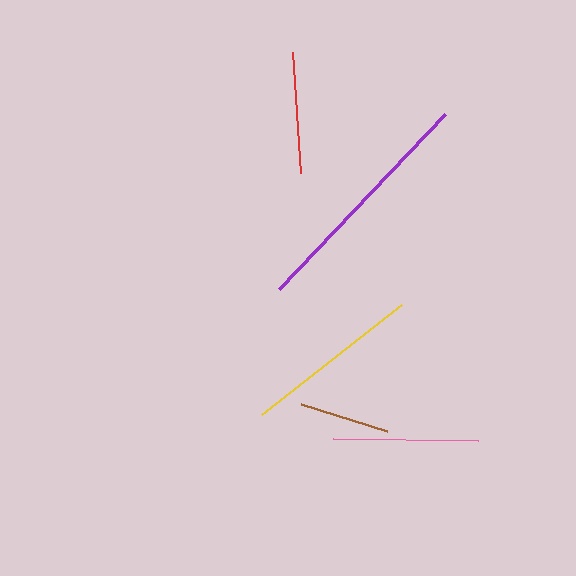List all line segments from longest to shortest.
From longest to shortest: purple, yellow, pink, red, brown.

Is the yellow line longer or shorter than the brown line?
The yellow line is longer than the brown line.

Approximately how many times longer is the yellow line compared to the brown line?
The yellow line is approximately 2.0 times the length of the brown line.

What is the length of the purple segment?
The purple segment is approximately 241 pixels long.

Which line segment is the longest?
The purple line is the longest at approximately 241 pixels.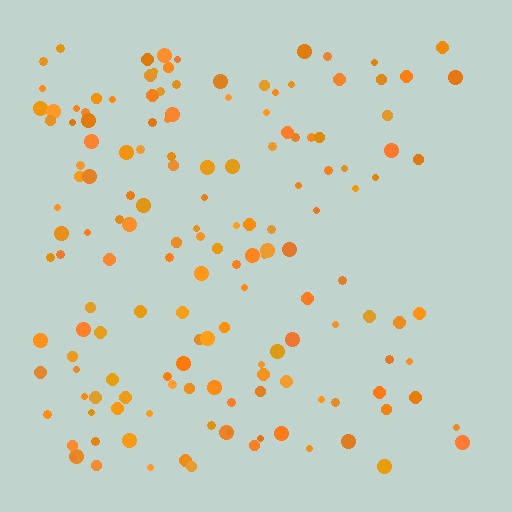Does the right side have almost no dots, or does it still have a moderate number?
Still a moderate number, just noticeably fewer than the left.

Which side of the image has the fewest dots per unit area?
The right.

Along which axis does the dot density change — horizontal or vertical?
Horizontal.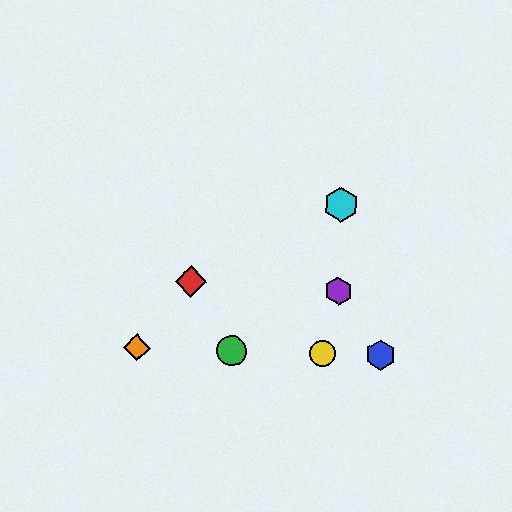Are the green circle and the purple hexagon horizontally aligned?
No, the green circle is at y≈351 and the purple hexagon is at y≈291.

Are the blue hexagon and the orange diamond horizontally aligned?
Yes, both are at y≈355.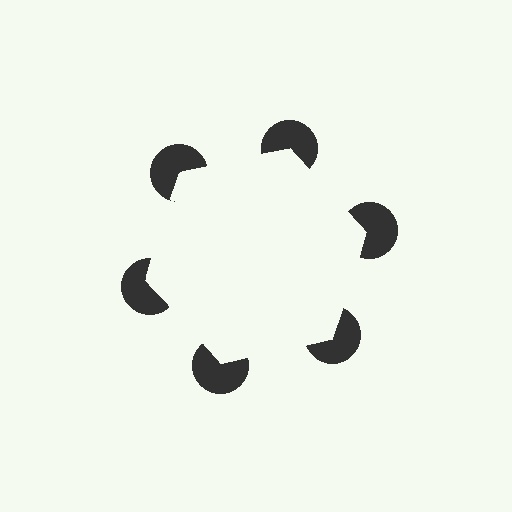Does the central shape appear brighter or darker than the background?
It typically appears slightly brighter than the background, even though no actual brightness change is drawn.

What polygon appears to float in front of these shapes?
An illusory hexagon — its edges are inferred from the aligned wedge cuts in the pac-man discs, not physically drawn.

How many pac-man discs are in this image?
There are 6 — one at each vertex of the illusory hexagon.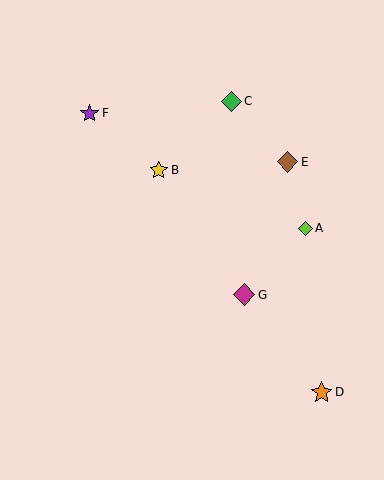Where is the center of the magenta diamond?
The center of the magenta diamond is at (244, 295).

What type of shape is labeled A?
Shape A is a lime diamond.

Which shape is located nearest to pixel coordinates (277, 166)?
The brown diamond (labeled E) at (287, 162) is nearest to that location.